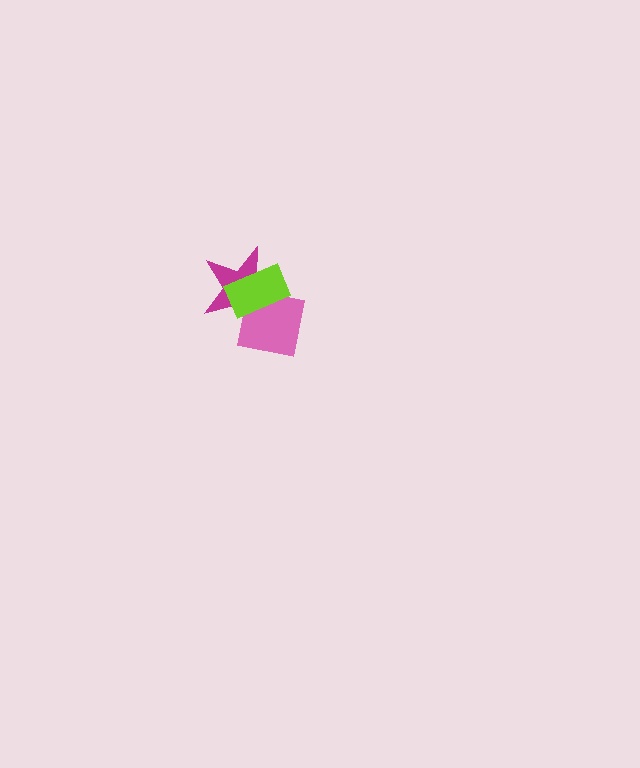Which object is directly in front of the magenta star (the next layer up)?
The pink square is directly in front of the magenta star.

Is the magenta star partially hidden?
Yes, it is partially covered by another shape.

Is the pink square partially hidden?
Yes, it is partially covered by another shape.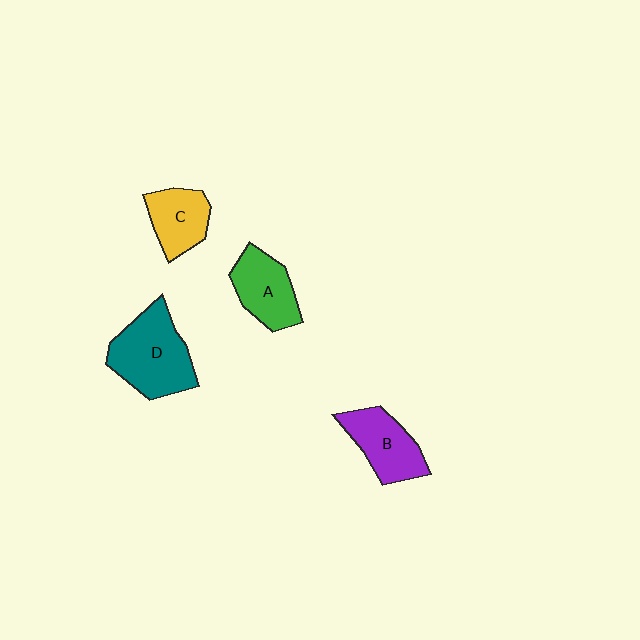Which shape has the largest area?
Shape D (teal).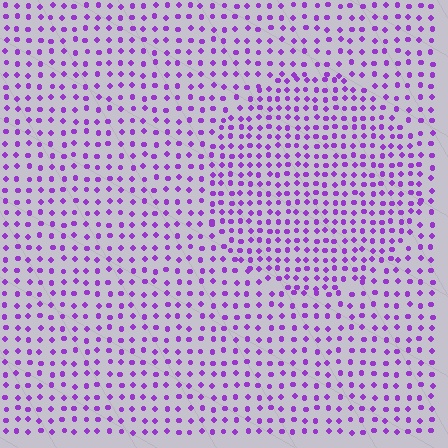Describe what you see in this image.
The image contains small purple elements arranged at two different densities. A circle-shaped region is visible where the elements are more densely packed than the surrounding area.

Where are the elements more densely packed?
The elements are more densely packed inside the circle boundary.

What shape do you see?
I see a circle.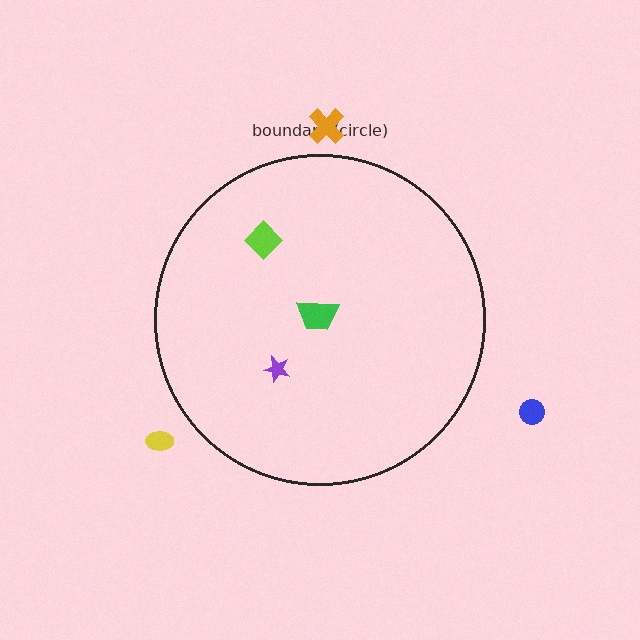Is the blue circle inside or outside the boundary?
Outside.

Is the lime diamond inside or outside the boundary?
Inside.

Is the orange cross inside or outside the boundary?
Outside.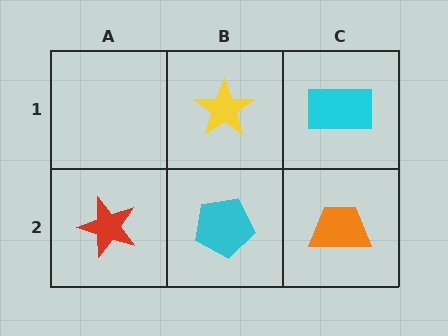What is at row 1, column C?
A cyan rectangle.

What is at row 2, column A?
A red star.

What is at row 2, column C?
An orange trapezoid.